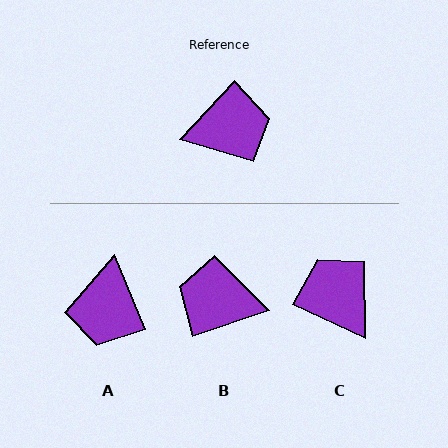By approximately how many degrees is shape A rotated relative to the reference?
Approximately 114 degrees clockwise.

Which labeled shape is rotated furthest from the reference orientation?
B, about 152 degrees away.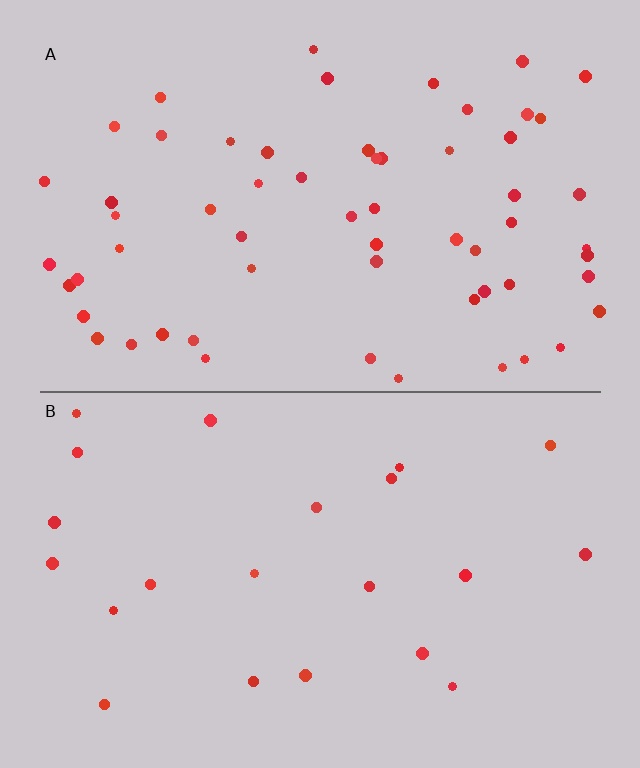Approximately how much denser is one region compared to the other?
Approximately 2.7× — region A over region B.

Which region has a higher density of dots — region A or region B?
A (the top).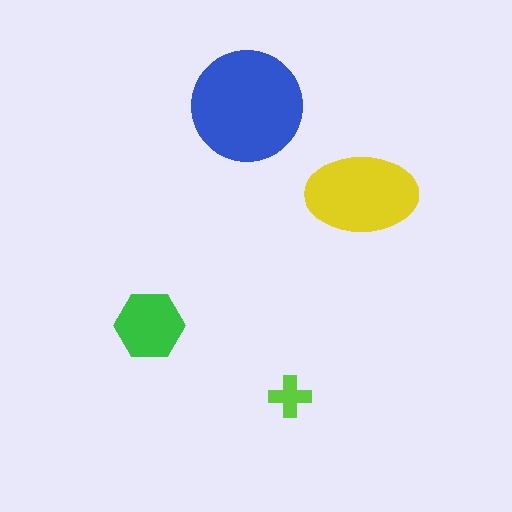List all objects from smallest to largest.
The lime cross, the green hexagon, the yellow ellipse, the blue circle.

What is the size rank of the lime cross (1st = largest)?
4th.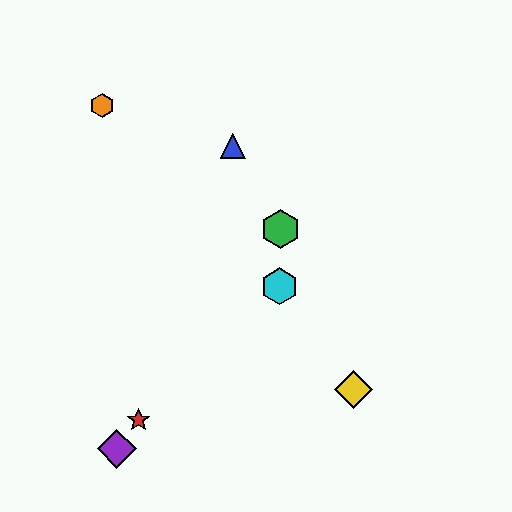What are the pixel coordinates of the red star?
The red star is at (138, 420).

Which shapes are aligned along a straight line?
The red star, the green hexagon, the purple diamond are aligned along a straight line.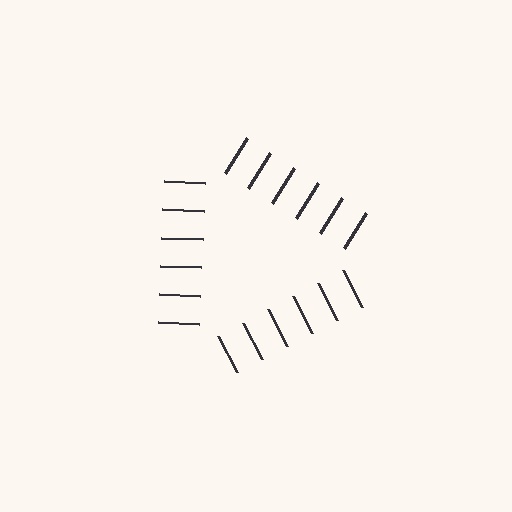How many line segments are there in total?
18 — 6 along each of the 3 edges.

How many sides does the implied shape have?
3 sides — the line-ends trace a triangle.